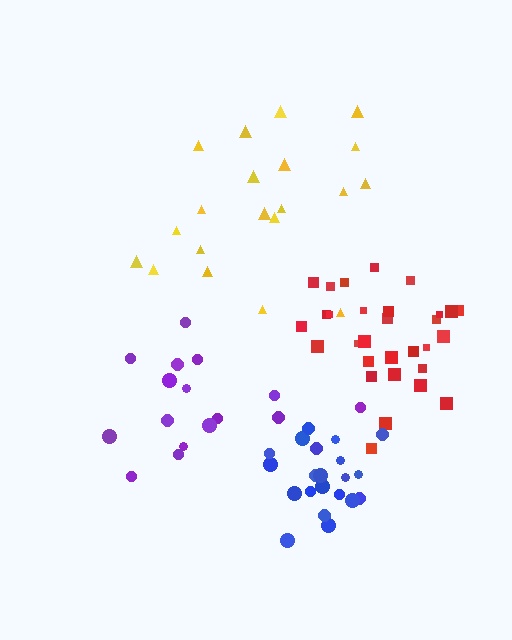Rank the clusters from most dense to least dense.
blue, red, yellow, purple.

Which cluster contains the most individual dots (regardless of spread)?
Red (30).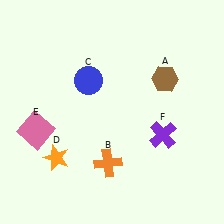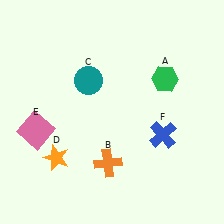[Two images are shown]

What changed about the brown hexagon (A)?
In Image 1, A is brown. In Image 2, it changed to green.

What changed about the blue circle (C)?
In Image 1, C is blue. In Image 2, it changed to teal.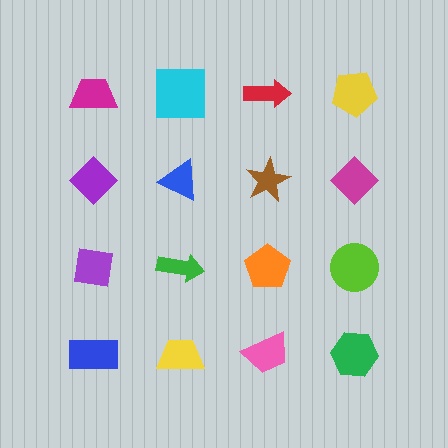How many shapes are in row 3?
4 shapes.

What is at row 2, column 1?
A purple diamond.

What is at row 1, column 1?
A magenta trapezoid.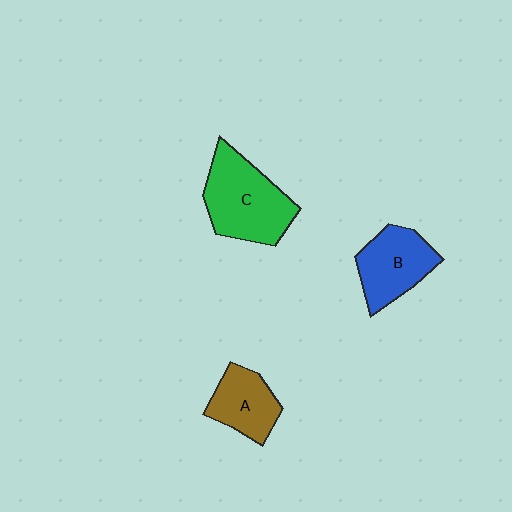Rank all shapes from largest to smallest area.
From largest to smallest: C (green), B (blue), A (brown).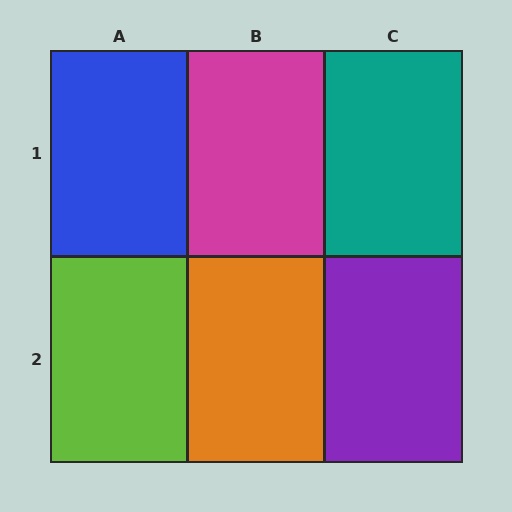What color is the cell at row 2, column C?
Purple.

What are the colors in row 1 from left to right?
Blue, magenta, teal.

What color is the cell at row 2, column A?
Lime.